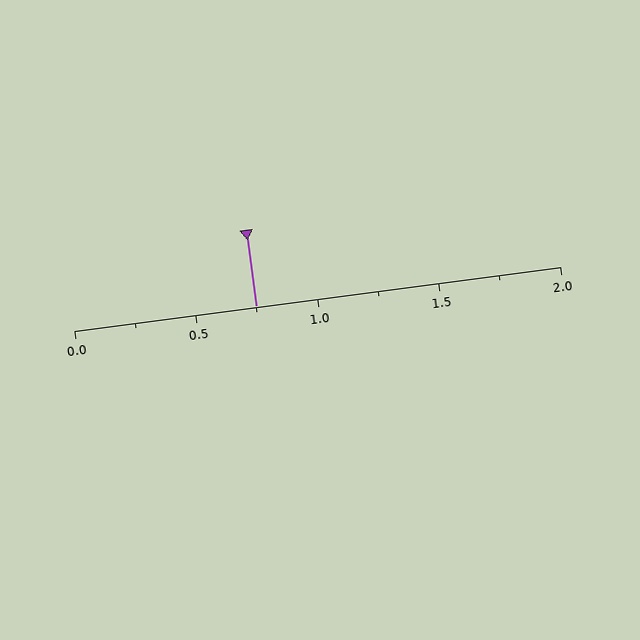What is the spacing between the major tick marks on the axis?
The major ticks are spaced 0.5 apart.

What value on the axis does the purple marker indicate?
The marker indicates approximately 0.75.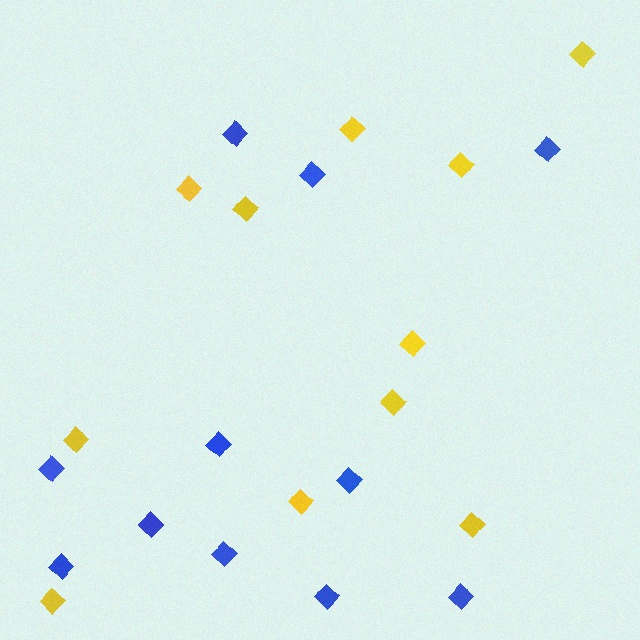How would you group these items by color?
There are 2 groups: one group of blue diamonds (11) and one group of yellow diamonds (11).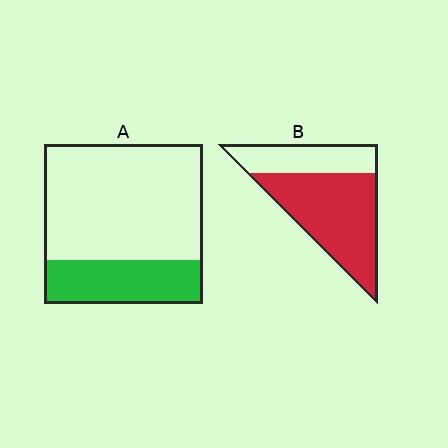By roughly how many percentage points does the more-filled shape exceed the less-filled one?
By roughly 40 percentage points (B over A).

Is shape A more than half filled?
No.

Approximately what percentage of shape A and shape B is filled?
A is approximately 30% and B is approximately 65%.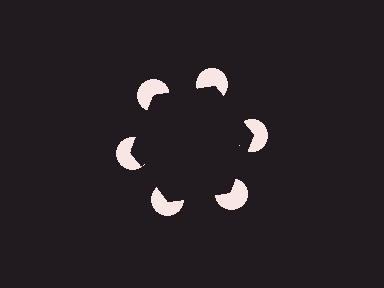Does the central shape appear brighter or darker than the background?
It typically appears slightly darker than the background, even though no actual brightness change is drawn.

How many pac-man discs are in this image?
There are 6 — one at each vertex of the illusory hexagon.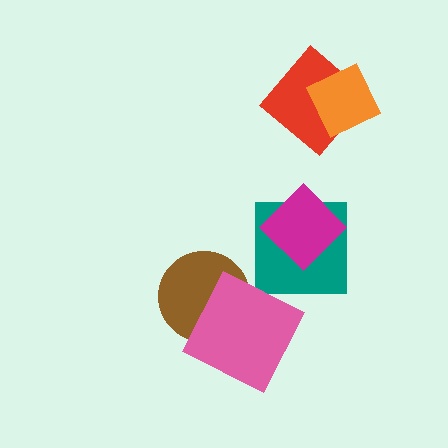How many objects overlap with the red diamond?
1 object overlaps with the red diamond.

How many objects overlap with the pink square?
1 object overlaps with the pink square.